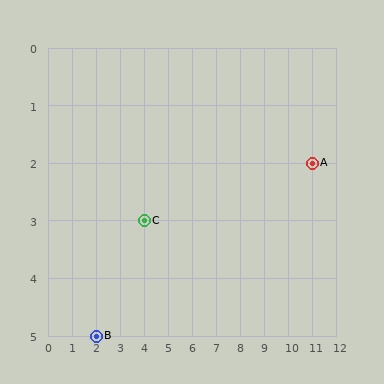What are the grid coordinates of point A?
Point A is at grid coordinates (11, 2).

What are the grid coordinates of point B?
Point B is at grid coordinates (2, 5).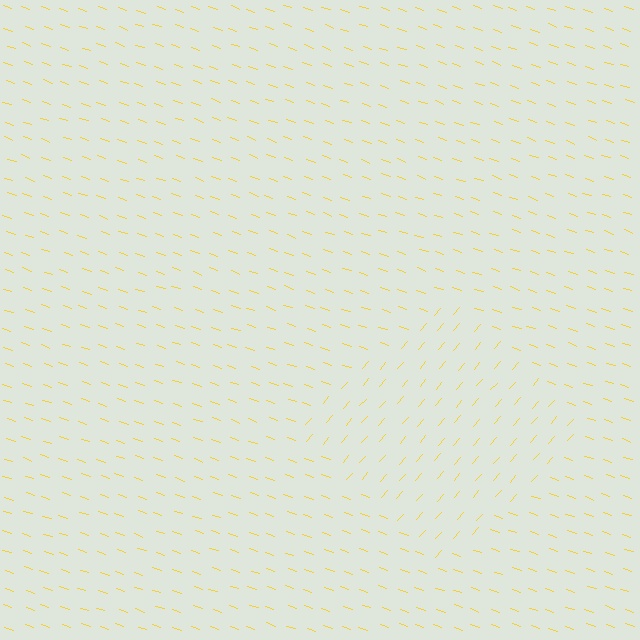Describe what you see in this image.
The image is filled with small yellow line segments. A diamond region in the image has lines oriented differently from the surrounding lines, creating a visible texture boundary.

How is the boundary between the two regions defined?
The boundary is defined purely by a change in line orientation (approximately 68 degrees difference). All lines are the same color and thickness.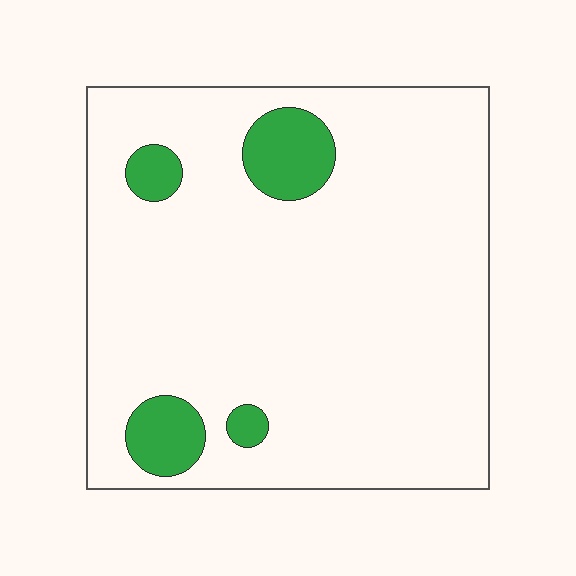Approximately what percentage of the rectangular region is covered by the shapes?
Approximately 10%.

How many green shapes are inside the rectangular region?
4.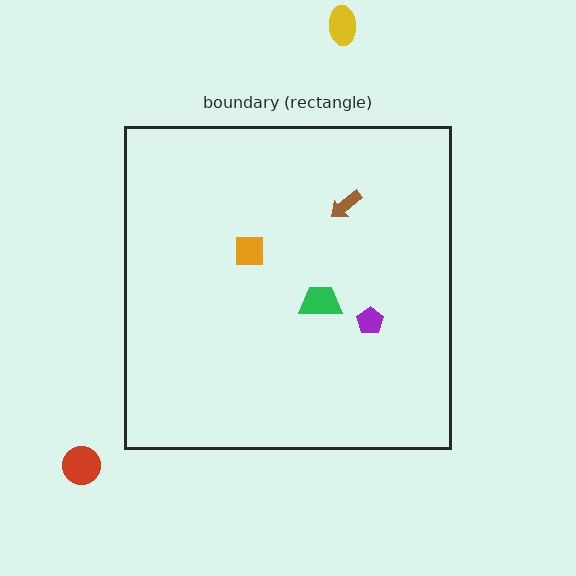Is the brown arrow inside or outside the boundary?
Inside.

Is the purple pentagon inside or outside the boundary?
Inside.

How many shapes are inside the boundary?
4 inside, 2 outside.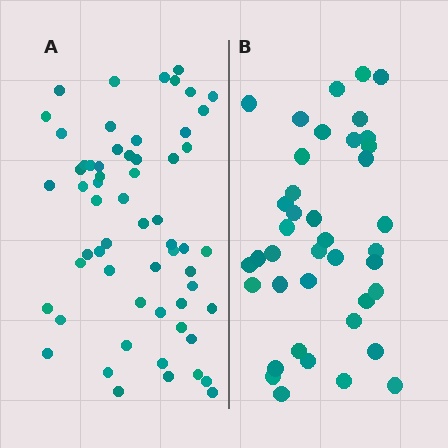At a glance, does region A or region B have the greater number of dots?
Region A (the left region) has more dots.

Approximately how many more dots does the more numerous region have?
Region A has approximately 20 more dots than region B.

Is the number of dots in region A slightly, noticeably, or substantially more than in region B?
Region A has substantially more. The ratio is roughly 1.5 to 1.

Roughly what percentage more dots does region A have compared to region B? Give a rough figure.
About 50% more.